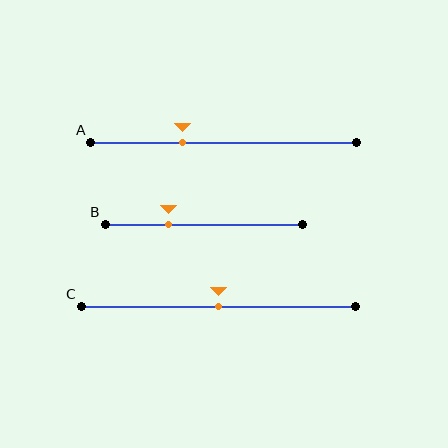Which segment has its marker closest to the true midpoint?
Segment C has its marker closest to the true midpoint.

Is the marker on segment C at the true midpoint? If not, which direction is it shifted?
Yes, the marker on segment C is at the true midpoint.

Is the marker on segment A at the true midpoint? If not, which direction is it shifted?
No, the marker on segment A is shifted to the left by about 16% of the segment length.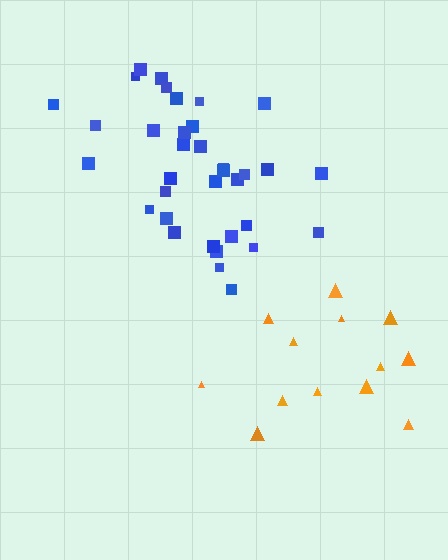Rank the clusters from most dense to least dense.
blue, orange.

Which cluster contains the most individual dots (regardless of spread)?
Blue (35).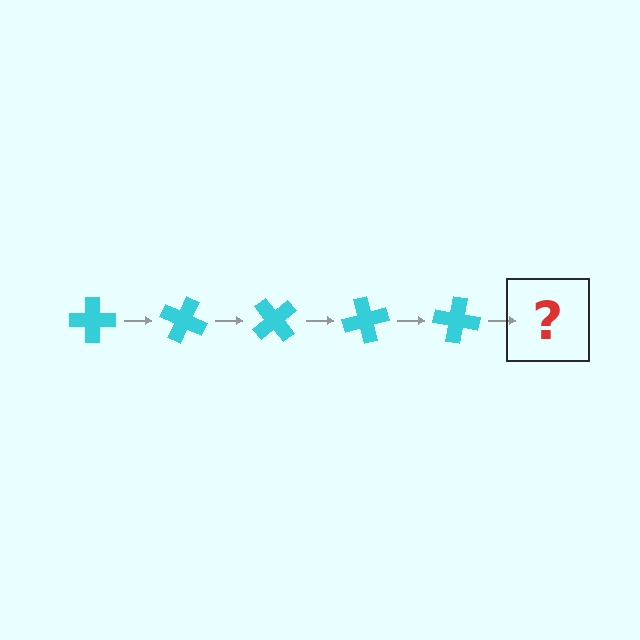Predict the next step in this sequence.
The next step is a cyan cross rotated 125 degrees.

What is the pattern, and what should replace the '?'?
The pattern is that the cross rotates 25 degrees each step. The '?' should be a cyan cross rotated 125 degrees.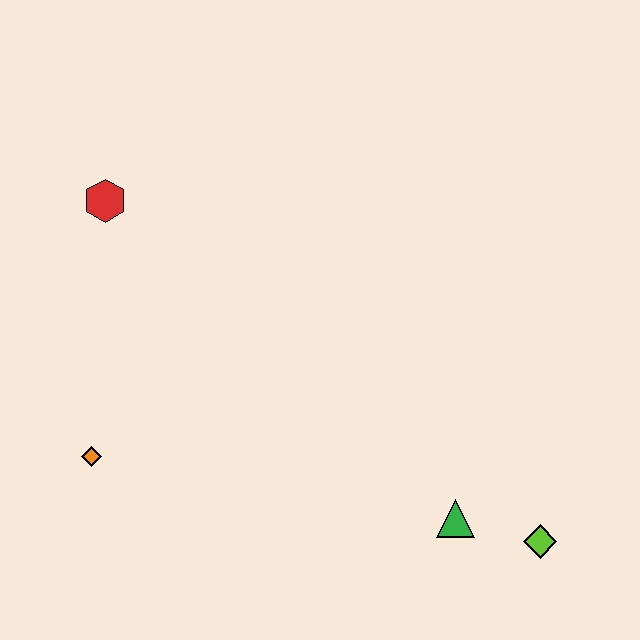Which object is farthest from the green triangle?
The red hexagon is farthest from the green triangle.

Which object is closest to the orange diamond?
The red hexagon is closest to the orange diamond.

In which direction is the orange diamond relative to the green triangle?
The orange diamond is to the left of the green triangle.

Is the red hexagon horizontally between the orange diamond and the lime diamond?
Yes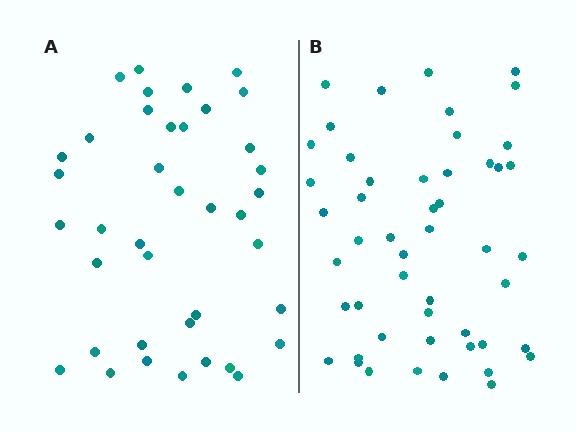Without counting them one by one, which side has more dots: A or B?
Region B (the right region) has more dots.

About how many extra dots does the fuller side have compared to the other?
Region B has roughly 12 or so more dots than region A.